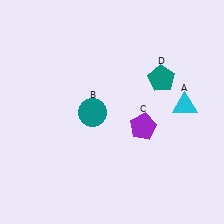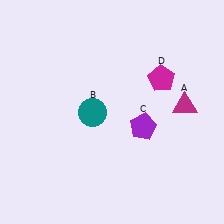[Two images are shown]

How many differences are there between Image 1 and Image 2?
There are 2 differences between the two images.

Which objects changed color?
A changed from cyan to magenta. D changed from teal to magenta.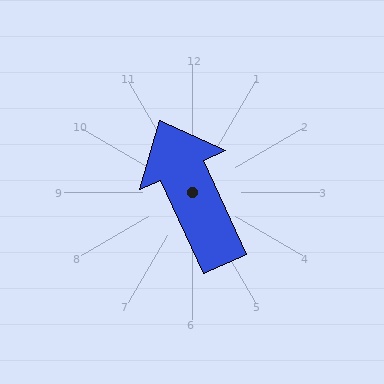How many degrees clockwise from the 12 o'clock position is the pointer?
Approximately 336 degrees.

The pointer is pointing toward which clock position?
Roughly 11 o'clock.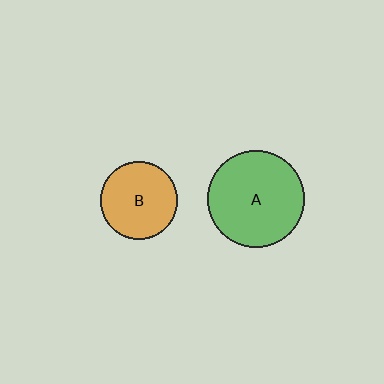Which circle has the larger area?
Circle A (green).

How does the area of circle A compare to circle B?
Approximately 1.6 times.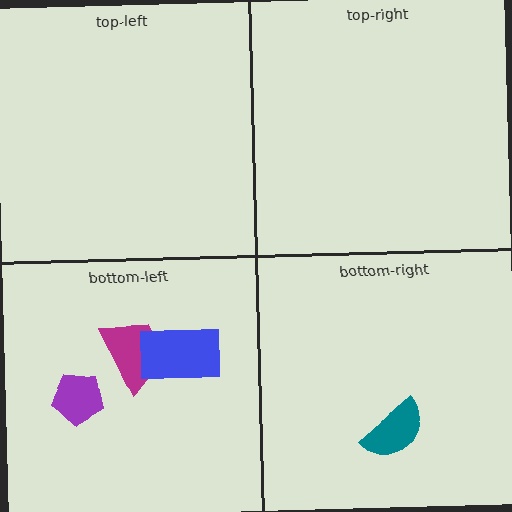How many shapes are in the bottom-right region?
1.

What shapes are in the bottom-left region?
The magenta trapezoid, the purple pentagon, the blue rectangle.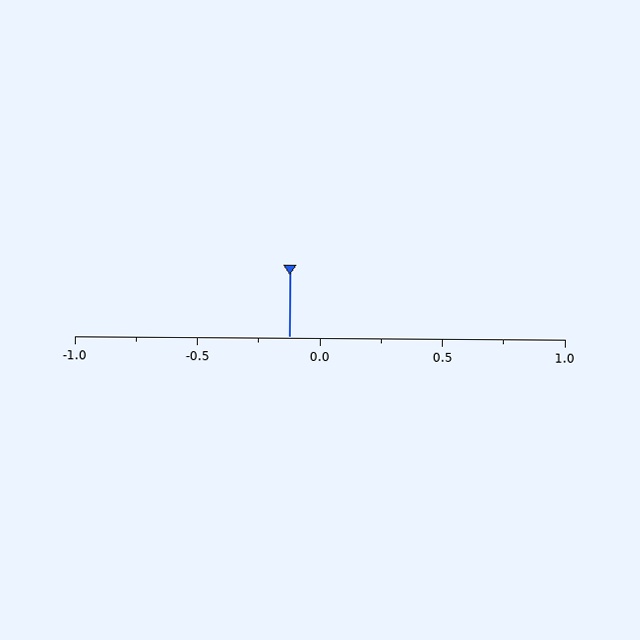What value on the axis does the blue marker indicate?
The marker indicates approximately -0.12.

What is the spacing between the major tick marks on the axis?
The major ticks are spaced 0.5 apart.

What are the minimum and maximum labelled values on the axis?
The axis runs from -1.0 to 1.0.